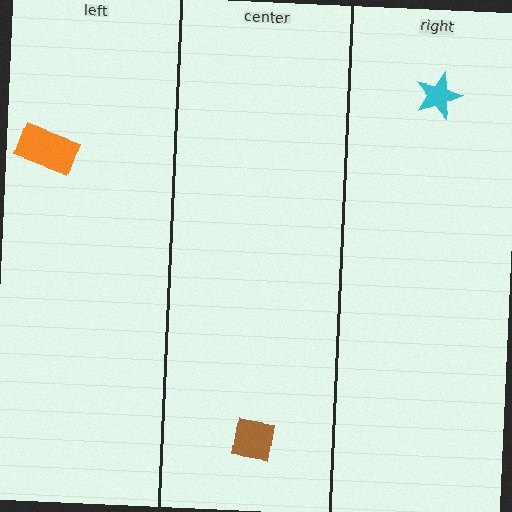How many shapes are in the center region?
1.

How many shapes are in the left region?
1.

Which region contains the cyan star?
The right region.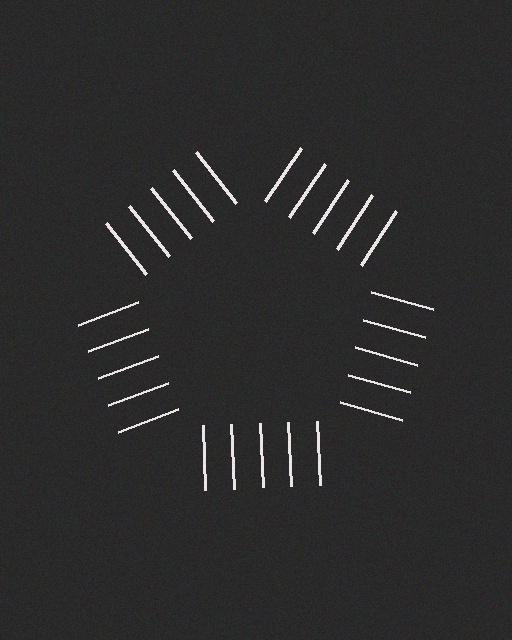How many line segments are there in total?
25 — 5 along each of the 5 edges.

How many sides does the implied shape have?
5 sides — the line-ends trace a pentagon.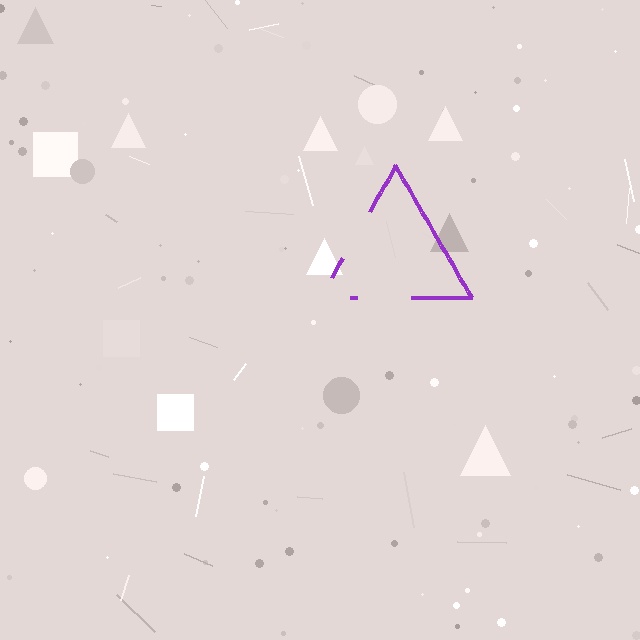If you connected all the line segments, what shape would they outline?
They would outline a triangle.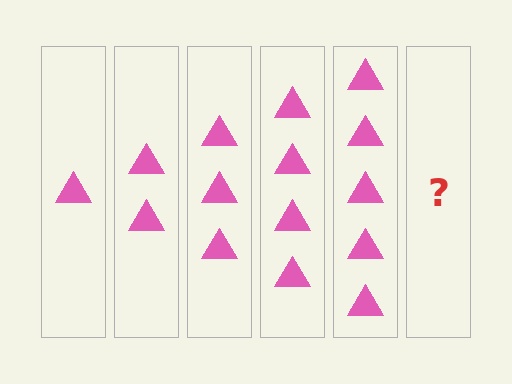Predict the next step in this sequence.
The next step is 6 triangles.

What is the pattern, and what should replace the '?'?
The pattern is that each step adds one more triangle. The '?' should be 6 triangles.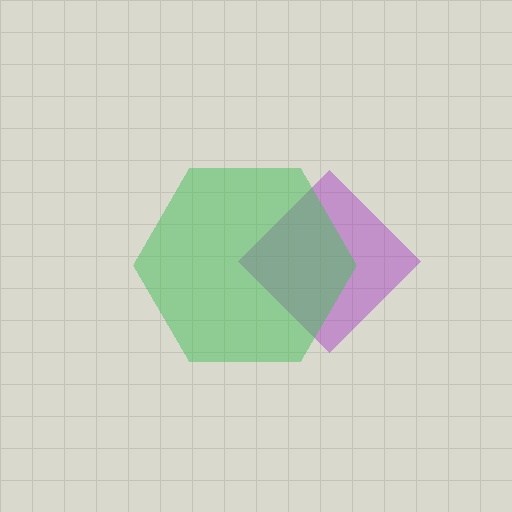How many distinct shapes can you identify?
There are 2 distinct shapes: a purple diamond, a green hexagon.